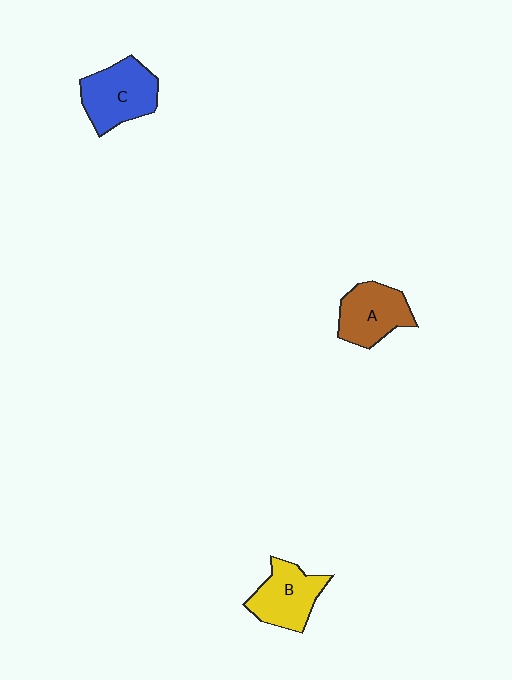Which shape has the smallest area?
Shape A (brown).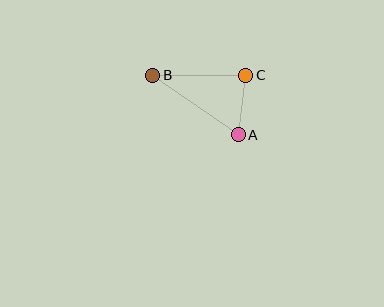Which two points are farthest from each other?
Points A and B are farthest from each other.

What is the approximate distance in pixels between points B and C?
The distance between B and C is approximately 93 pixels.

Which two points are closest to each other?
Points A and C are closest to each other.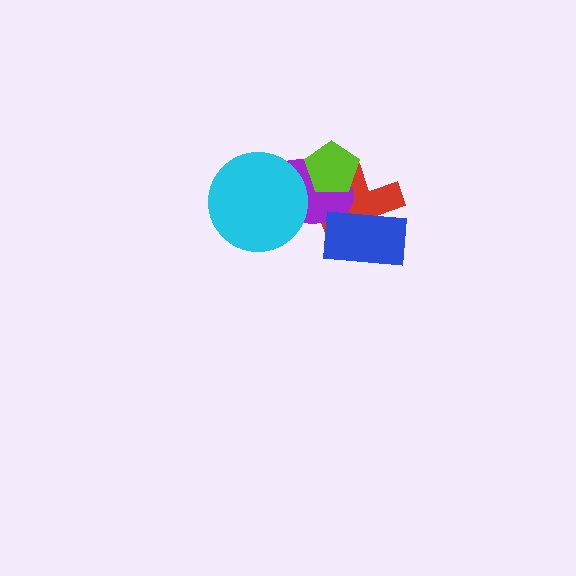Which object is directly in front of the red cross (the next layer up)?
The purple ellipse is directly in front of the red cross.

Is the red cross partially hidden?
Yes, it is partially covered by another shape.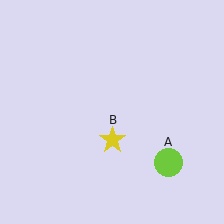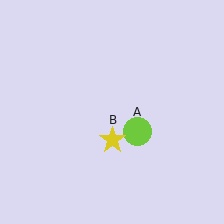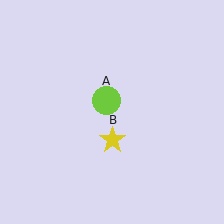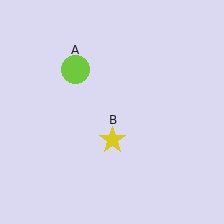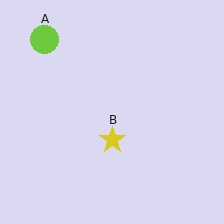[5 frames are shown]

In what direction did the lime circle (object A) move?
The lime circle (object A) moved up and to the left.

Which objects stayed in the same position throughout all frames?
Yellow star (object B) remained stationary.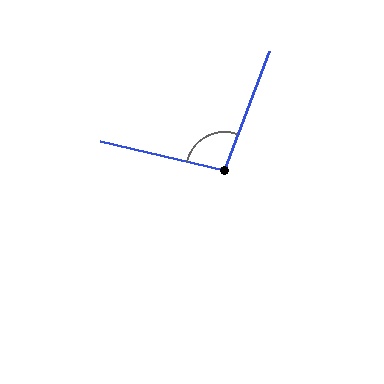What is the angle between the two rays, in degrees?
Approximately 97 degrees.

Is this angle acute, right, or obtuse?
It is obtuse.